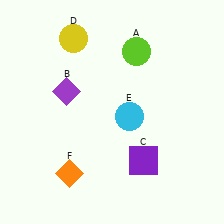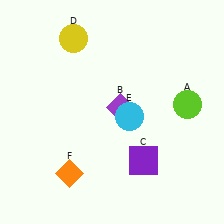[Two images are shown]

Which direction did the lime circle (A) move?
The lime circle (A) moved down.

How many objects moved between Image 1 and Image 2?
2 objects moved between the two images.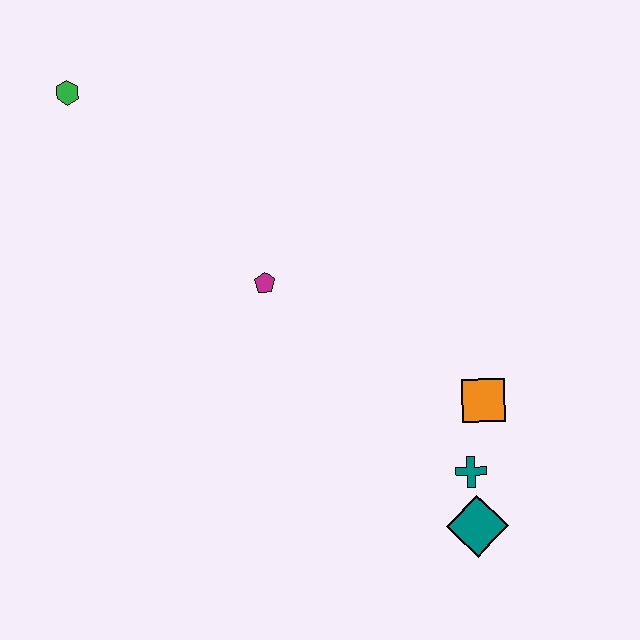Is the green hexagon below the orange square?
No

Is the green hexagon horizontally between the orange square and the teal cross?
No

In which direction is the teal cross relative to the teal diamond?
The teal cross is above the teal diamond.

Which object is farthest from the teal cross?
The green hexagon is farthest from the teal cross.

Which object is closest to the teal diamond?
The teal cross is closest to the teal diamond.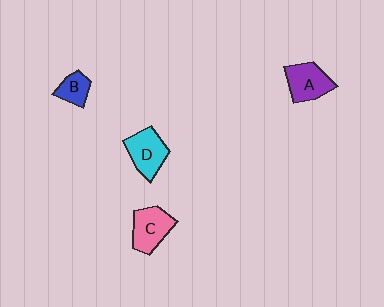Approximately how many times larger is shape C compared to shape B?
Approximately 1.7 times.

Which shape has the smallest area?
Shape B (blue).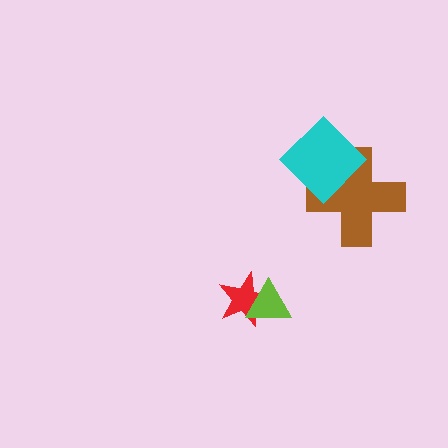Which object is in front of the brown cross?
The cyan diamond is in front of the brown cross.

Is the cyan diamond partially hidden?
No, no other shape covers it.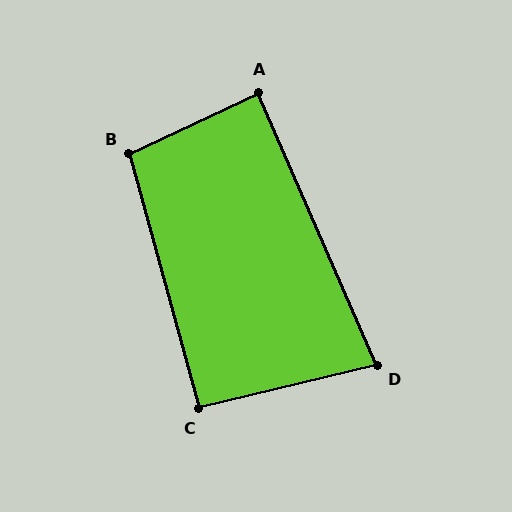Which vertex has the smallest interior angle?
D, at approximately 80 degrees.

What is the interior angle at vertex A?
Approximately 88 degrees (approximately right).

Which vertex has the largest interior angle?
B, at approximately 100 degrees.